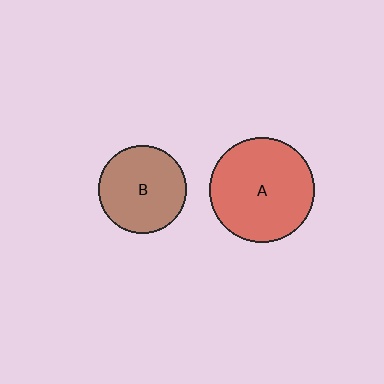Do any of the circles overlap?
No, none of the circles overlap.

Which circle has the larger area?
Circle A (red).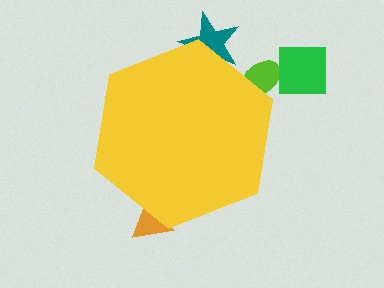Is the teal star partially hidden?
Yes, the teal star is partially hidden behind the yellow hexagon.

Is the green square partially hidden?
No, the green square is fully visible.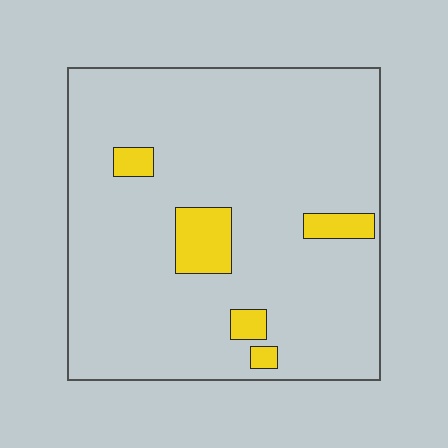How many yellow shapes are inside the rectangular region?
5.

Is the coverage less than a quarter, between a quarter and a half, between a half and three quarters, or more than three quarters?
Less than a quarter.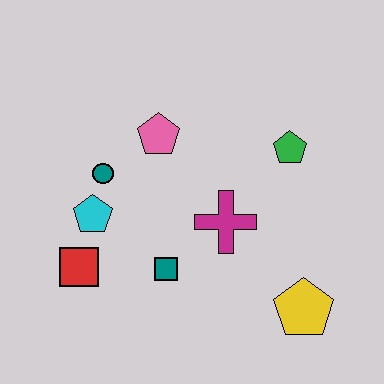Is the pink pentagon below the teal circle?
No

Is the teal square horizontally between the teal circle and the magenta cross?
Yes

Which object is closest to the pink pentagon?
The teal circle is closest to the pink pentagon.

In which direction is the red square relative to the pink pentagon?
The red square is below the pink pentagon.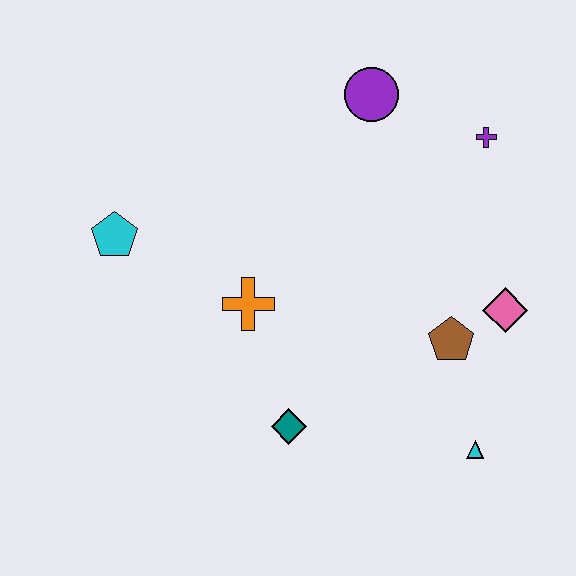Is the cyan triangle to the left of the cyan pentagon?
No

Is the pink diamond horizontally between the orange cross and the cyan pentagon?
No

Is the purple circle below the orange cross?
No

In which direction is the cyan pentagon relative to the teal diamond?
The cyan pentagon is above the teal diamond.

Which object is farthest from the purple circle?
The cyan triangle is farthest from the purple circle.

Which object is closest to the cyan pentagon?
The orange cross is closest to the cyan pentagon.